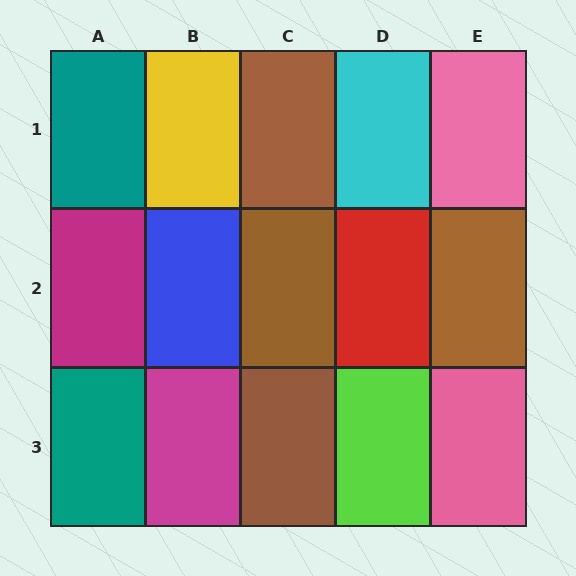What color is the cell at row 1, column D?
Cyan.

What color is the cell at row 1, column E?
Pink.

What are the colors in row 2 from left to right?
Magenta, blue, brown, red, brown.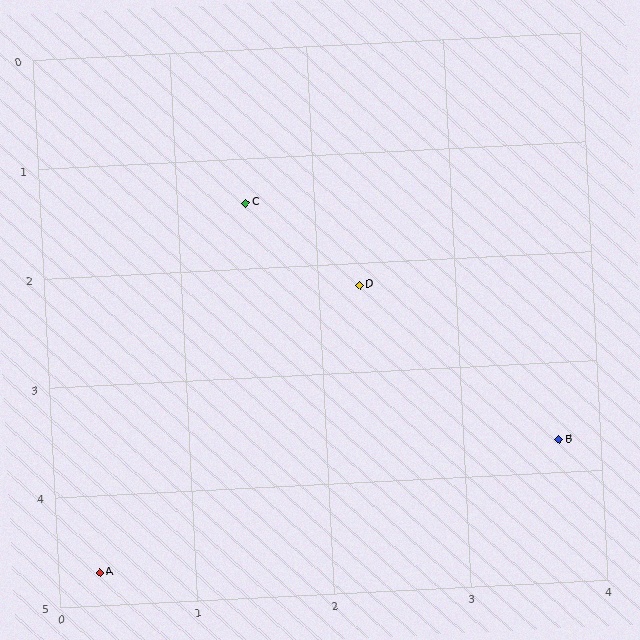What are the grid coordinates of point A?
Point A is at approximately (0.3, 4.7).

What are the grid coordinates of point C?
Point C is at approximately (1.5, 1.4).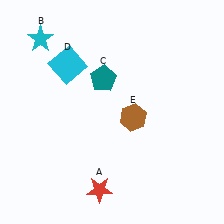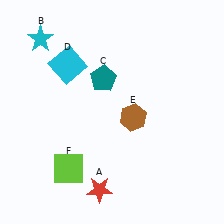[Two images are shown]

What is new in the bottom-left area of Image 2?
A lime square (F) was added in the bottom-left area of Image 2.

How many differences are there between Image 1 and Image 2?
There is 1 difference between the two images.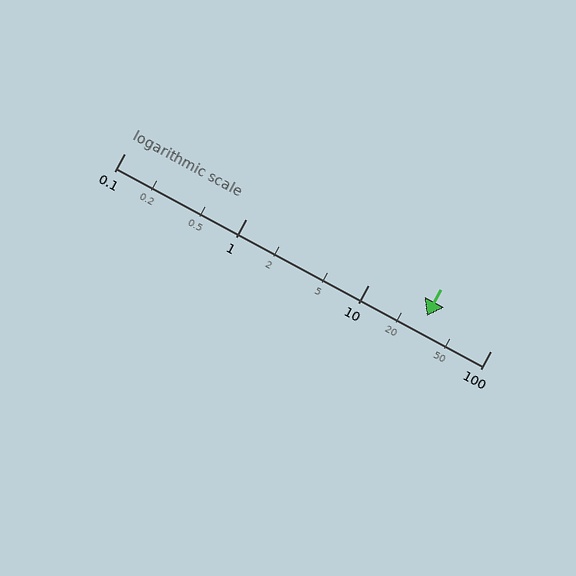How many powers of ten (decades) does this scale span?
The scale spans 3 decades, from 0.1 to 100.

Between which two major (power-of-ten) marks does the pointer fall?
The pointer is between 10 and 100.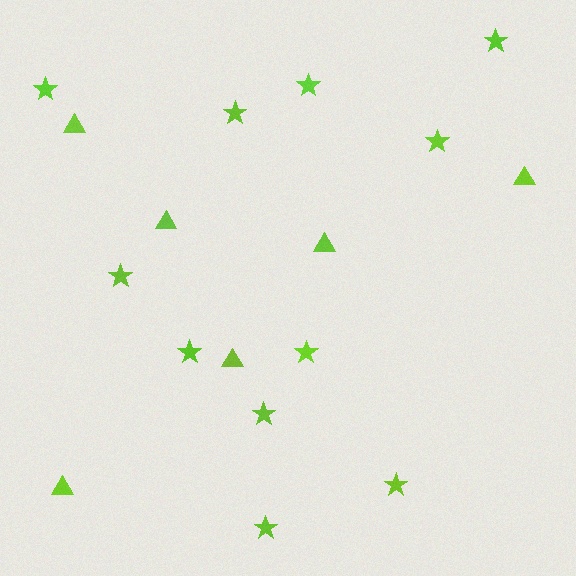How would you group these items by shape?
There are 2 groups: one group of triangles (6) and one group of stars (11).